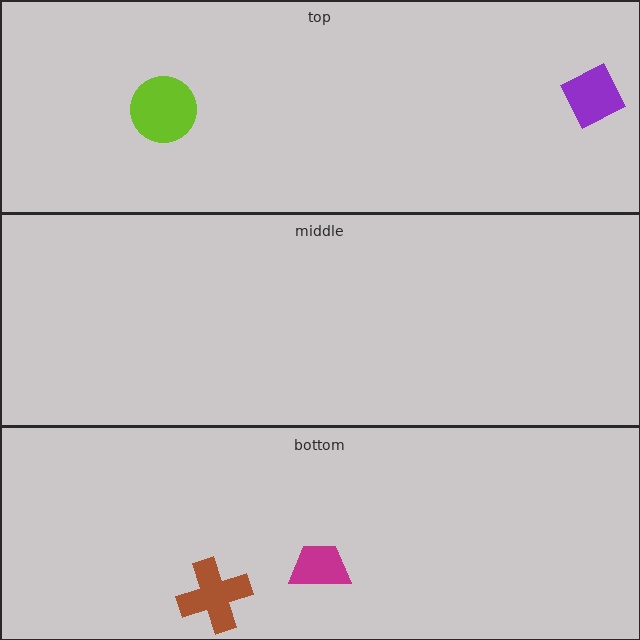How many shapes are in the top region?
2.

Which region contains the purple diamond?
The top region.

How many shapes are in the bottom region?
2.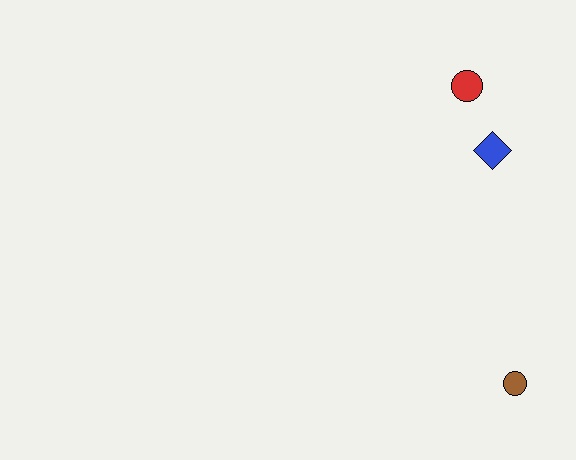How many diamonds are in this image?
There is 1 diamond.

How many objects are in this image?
There are 3 objects.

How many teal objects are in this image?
There are no teal objects.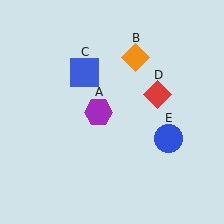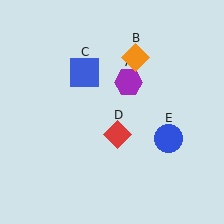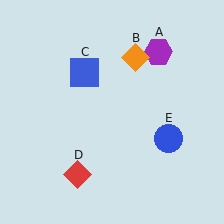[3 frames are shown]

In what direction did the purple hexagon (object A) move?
The purple hexagon (object A) moved up and to the right.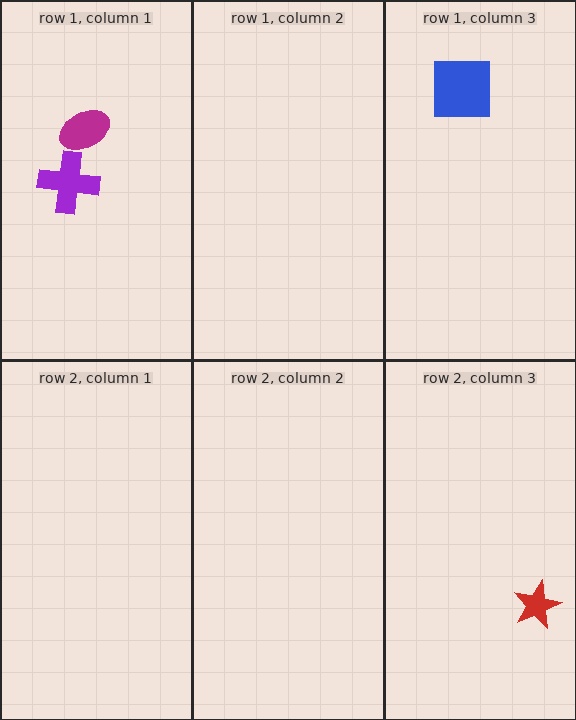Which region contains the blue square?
The row 1, column 3 region.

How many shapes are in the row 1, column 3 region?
1.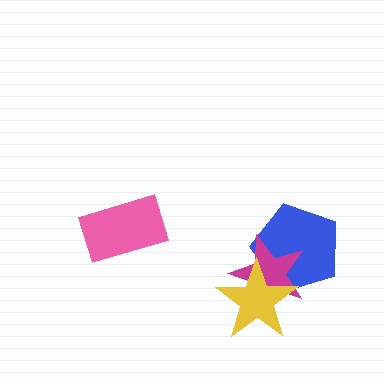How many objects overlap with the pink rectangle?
0 objects overlap with the pink rectangle.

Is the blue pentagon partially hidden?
Yes, it is partially covered by another shape.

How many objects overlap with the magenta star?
2 objects overlap with the magenta star.